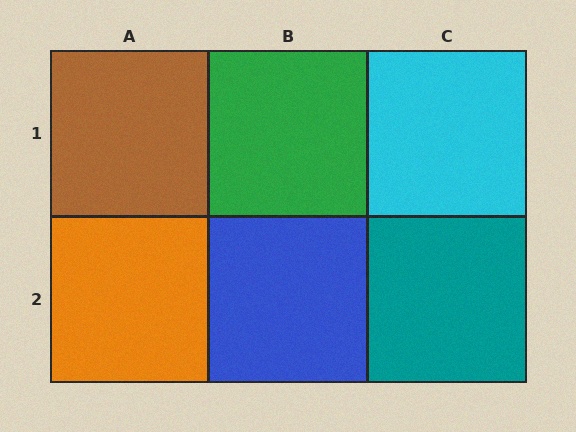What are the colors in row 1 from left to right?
Brown, green, cyan.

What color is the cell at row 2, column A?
Orange.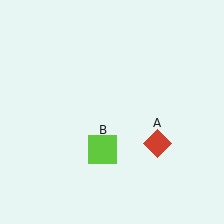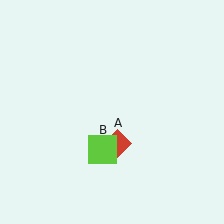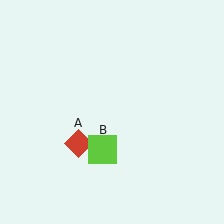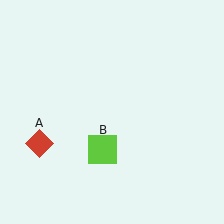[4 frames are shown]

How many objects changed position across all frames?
1 object changed position: red diamond (object A).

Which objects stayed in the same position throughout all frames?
Lime square (object B) remained stationary.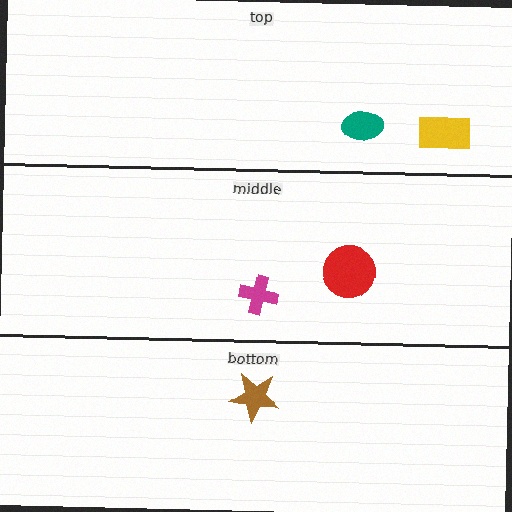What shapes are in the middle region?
The red circle, the magenta cross.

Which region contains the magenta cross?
The middle region.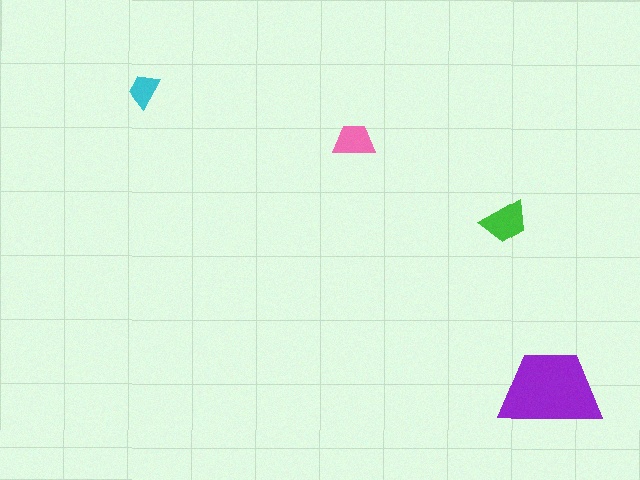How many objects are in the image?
There are 4 objects in the image.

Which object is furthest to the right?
The purple trapezoid is rightmost.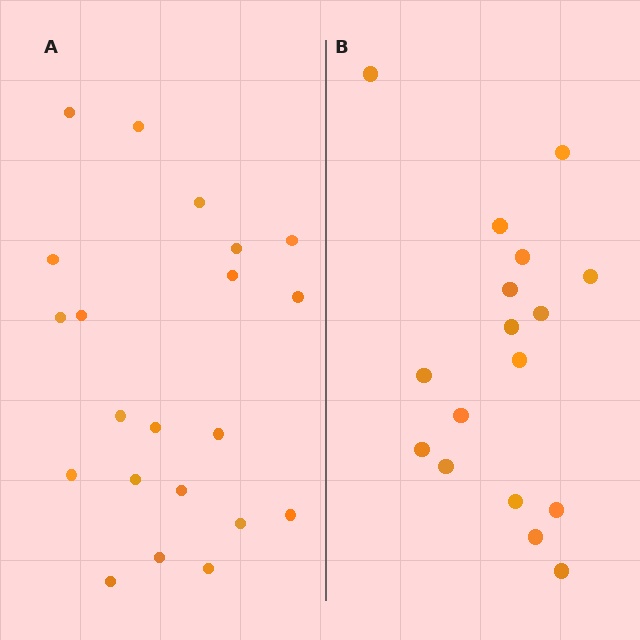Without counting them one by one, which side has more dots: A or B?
Region A (the left region) has more dots.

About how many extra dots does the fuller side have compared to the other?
Region A has about 4 more dots than region B.